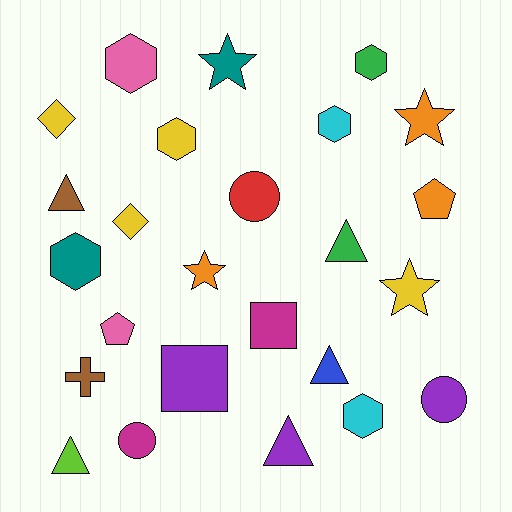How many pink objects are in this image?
There are 2 pink objects.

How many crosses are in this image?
There is 1 cross.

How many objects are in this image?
There are 25 objects.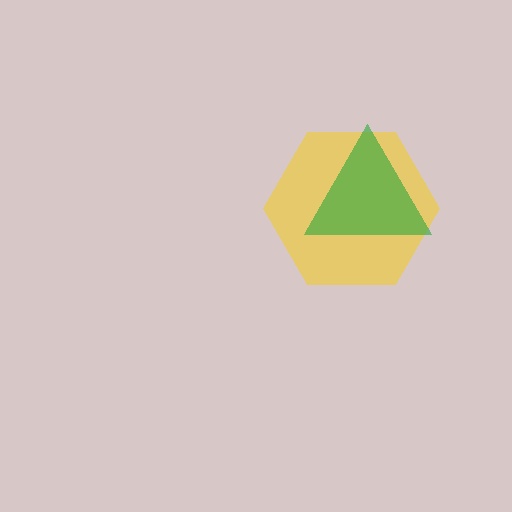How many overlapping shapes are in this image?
There are 2 overlapping shapes in the image.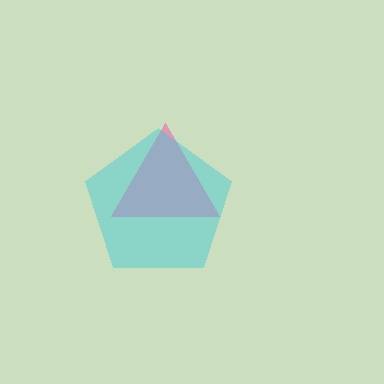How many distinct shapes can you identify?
There are 2 distinct shapes: a pink triangle, a cyan pentagon.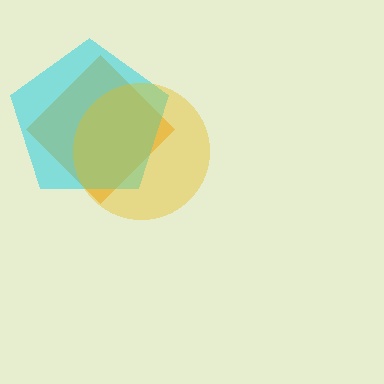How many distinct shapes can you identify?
There are 3 distinct shapes: an orange diamond, a cyan pentagon, a yellow circle.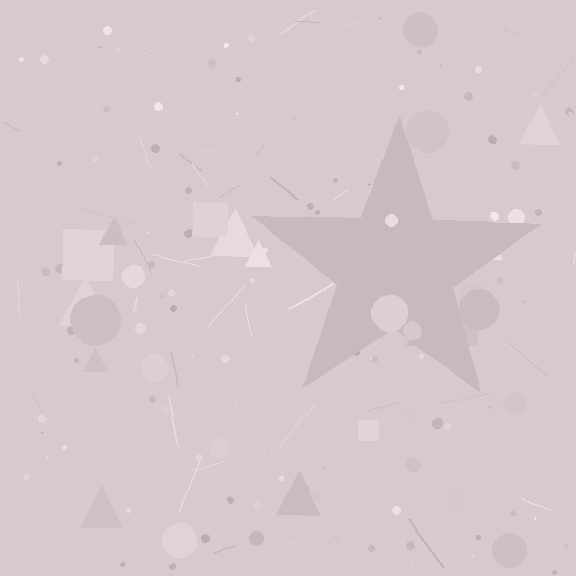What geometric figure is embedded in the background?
A star is embedded in the background.